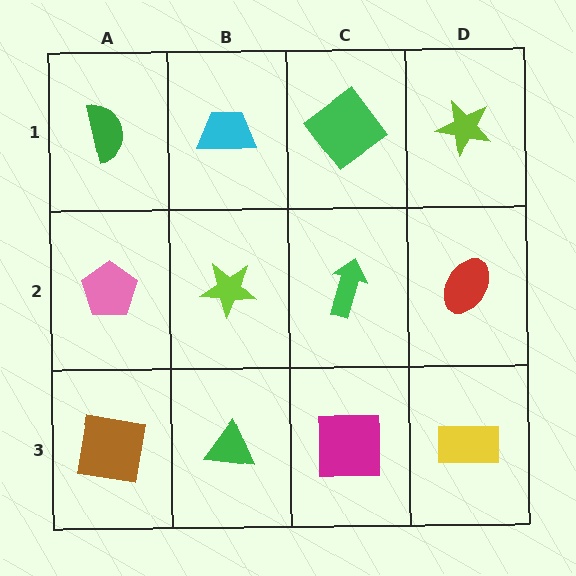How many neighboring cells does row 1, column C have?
3.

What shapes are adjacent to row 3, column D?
A red ellipse (row 2, column D), a magenta square (row 3, column C).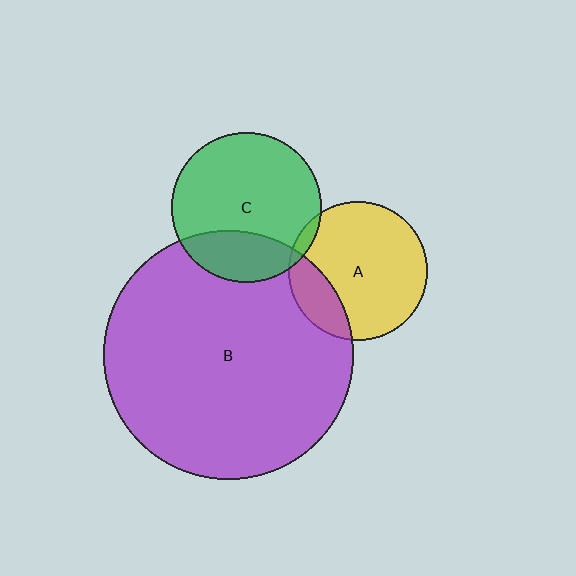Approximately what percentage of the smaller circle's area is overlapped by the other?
Approximately 25%.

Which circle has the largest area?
Circle B (purple).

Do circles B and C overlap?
Yes.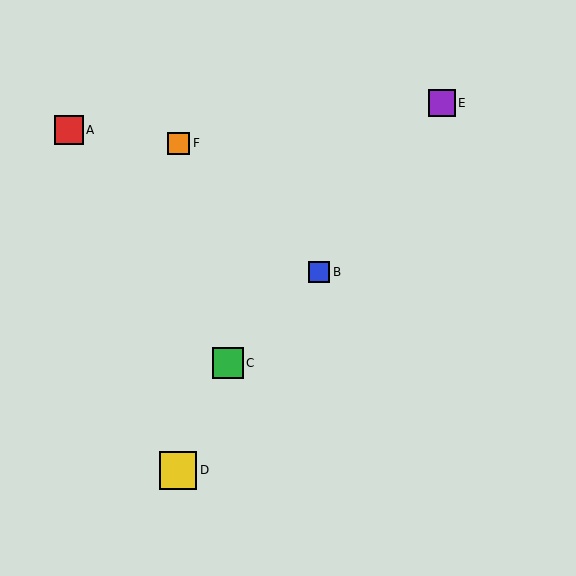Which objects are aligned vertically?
Objects D, F are aligned vertically.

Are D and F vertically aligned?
Yes, both are at x≈178.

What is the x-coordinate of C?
Object C is at x≈228.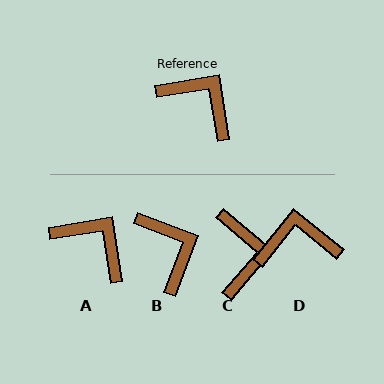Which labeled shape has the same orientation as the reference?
A.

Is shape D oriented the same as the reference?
No, it is off by about 42 degrees.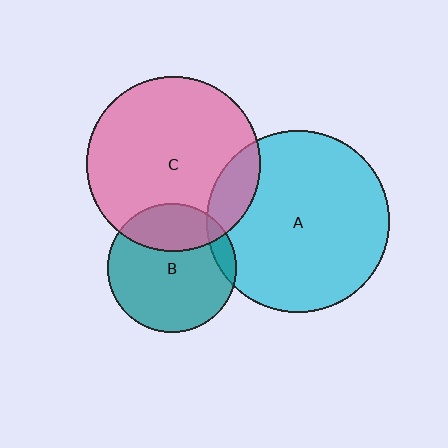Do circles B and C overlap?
Yes.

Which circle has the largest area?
Circle A (cyan).